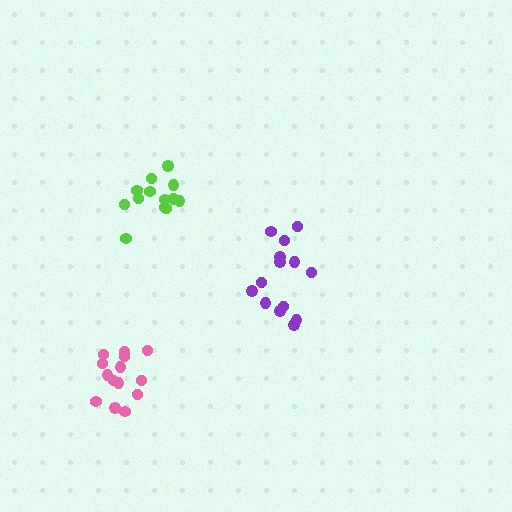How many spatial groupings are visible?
There are 3 spatial groupings.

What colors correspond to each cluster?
The clusters are colored: pink, purple, lime.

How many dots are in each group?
Group 1: 14 dots, Group 2: 14 dots, Group 3: 14 dots (42 total).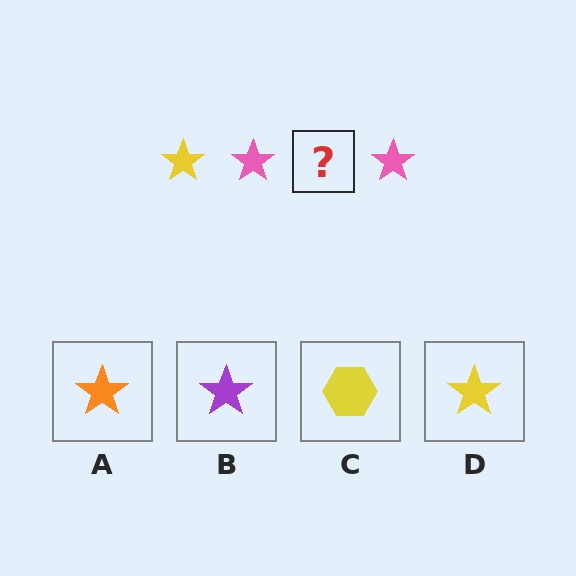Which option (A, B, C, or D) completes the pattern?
D.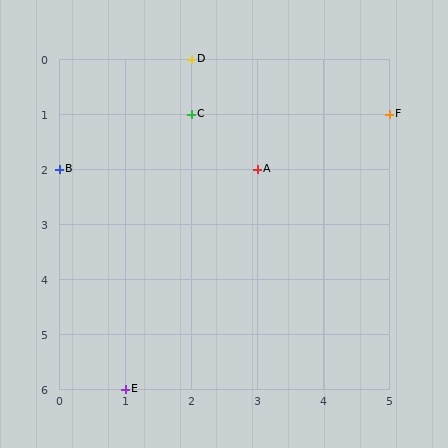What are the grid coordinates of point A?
Point A is at grid coordinates (3, 2).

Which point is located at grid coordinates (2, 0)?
Point D is at (2, 0).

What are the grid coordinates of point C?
Point C is at grid coordinates (2, 1).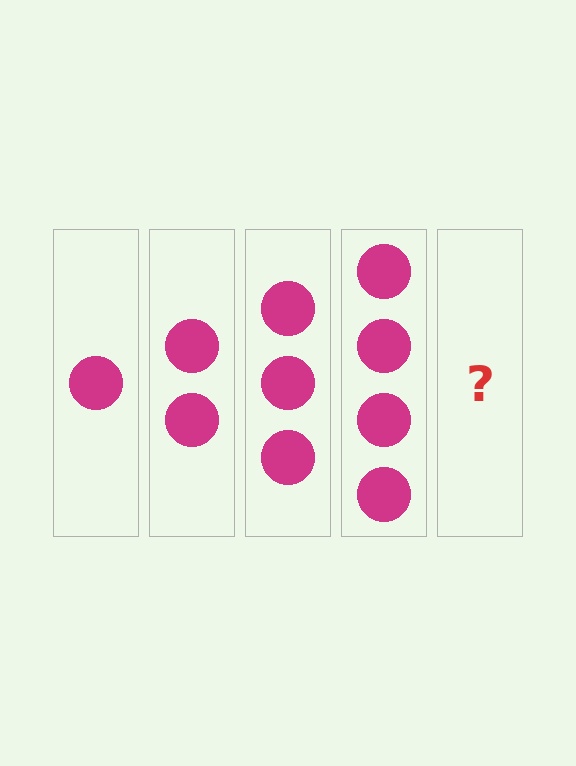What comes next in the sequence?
The next element should be 5 circles.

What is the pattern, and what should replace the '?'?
The pattern is that each step adds one more circle. The '?' should be 5 circles.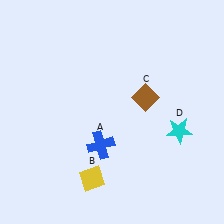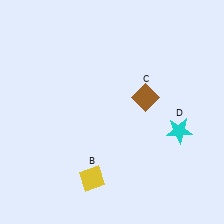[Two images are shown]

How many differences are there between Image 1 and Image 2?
There is 1 difference between the two images.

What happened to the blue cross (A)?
The blue cross (A) was removed in Image 2. It was in the bottom-left area of Image 1.